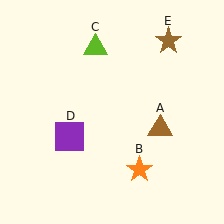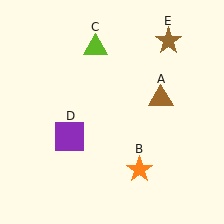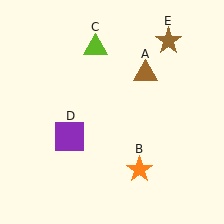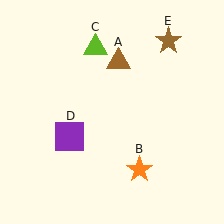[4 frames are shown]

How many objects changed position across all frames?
1 object changed position: brown triangle (object A).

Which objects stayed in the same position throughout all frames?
Orange star (object B) and lime triangle (object C) and purple square (object D) and brown star (object E) remained stationary.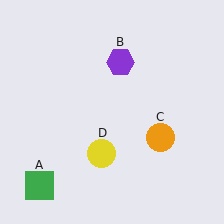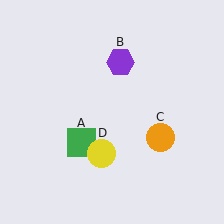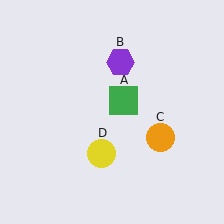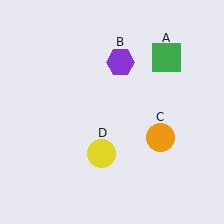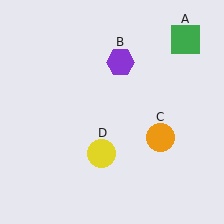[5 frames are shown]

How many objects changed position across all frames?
1 object changed position: green square (object A).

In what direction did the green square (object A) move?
The green square (object A) moved up and to the right.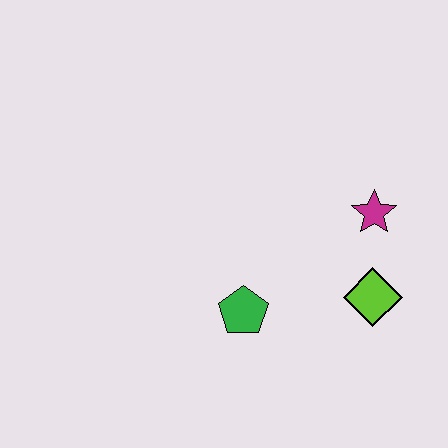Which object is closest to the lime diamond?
The magenta star is closest to the lime diamond.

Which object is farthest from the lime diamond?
The green pentagon is farthest from the lime diamond.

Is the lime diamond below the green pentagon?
No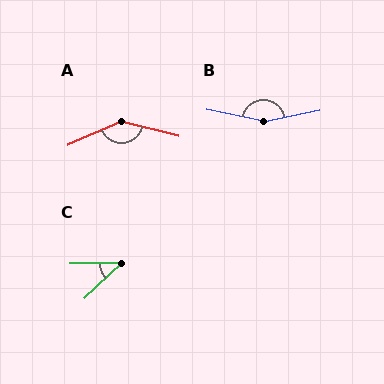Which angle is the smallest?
C, at approximately 43 degrees.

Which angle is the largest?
B, at approximately 157 degrees.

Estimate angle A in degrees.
Approximately 142 degrees.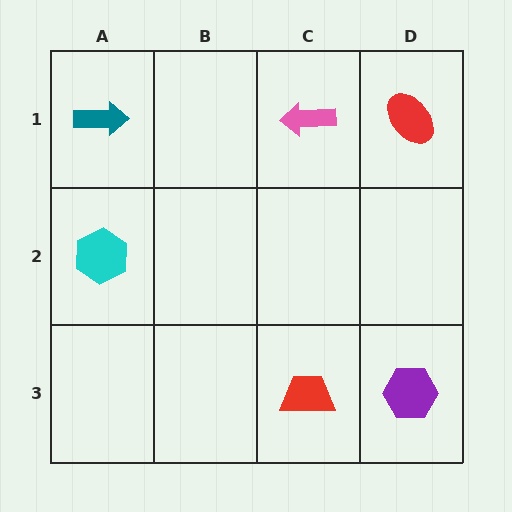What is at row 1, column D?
A red ellipse.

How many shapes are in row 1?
3 shapes.